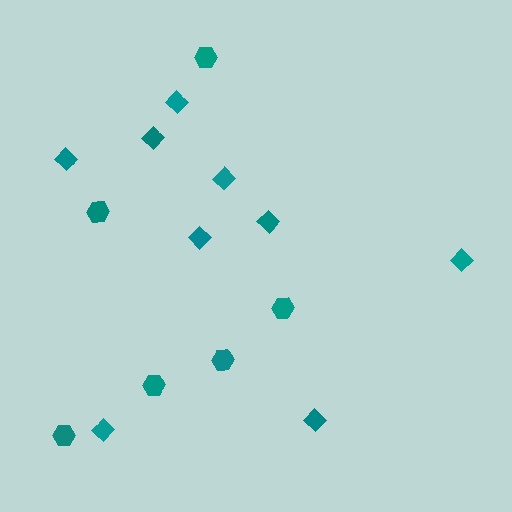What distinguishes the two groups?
There are 2 groups: one group of diamonds (9) and one group of hexagons (6).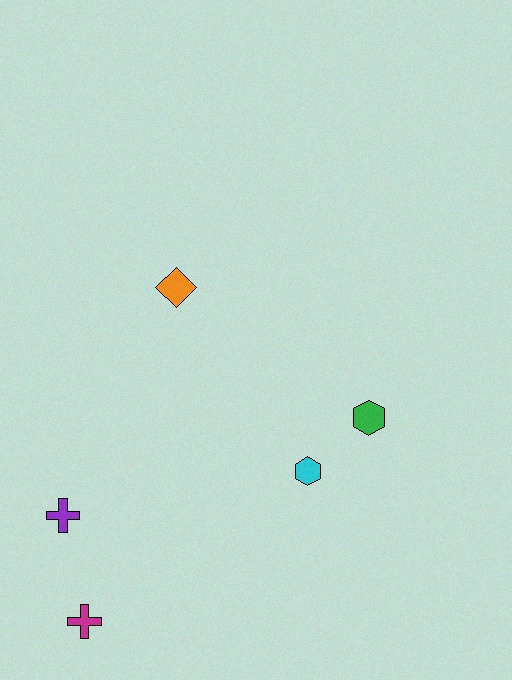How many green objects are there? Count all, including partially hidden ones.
There is 1 green object.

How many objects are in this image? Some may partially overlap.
There are 5 objects.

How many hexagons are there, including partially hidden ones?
There are 2 hexagons.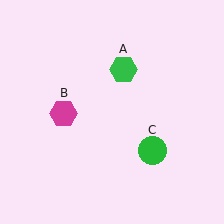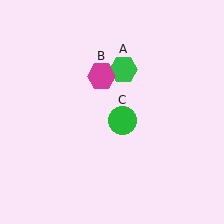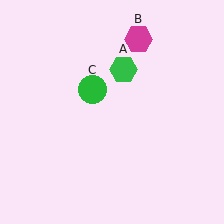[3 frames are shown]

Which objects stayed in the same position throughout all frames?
Green hexagon (object A) remained stationary.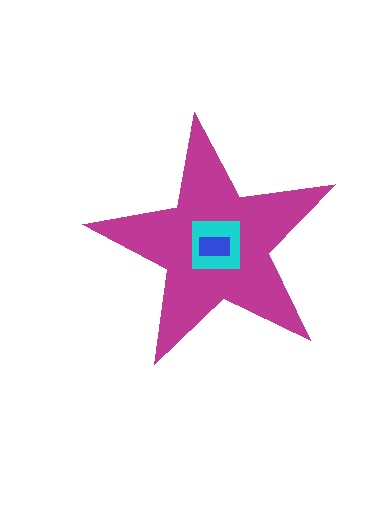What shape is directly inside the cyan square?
The blue rectangle.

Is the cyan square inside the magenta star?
Yes.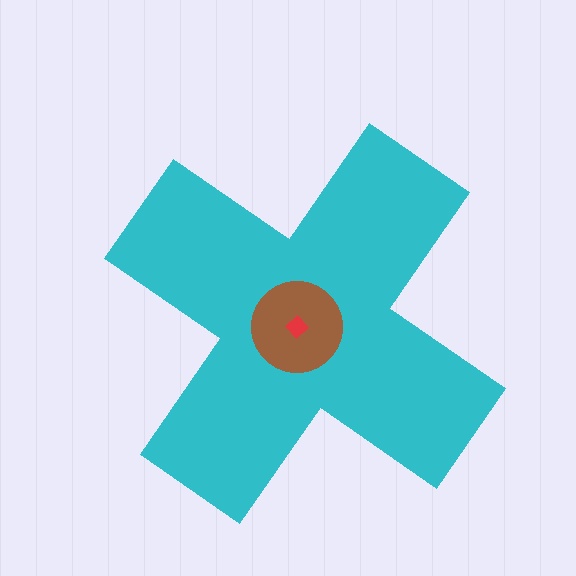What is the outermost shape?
The cyan cross.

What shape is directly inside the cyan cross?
The brown circle.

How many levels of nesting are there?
3.